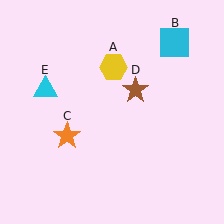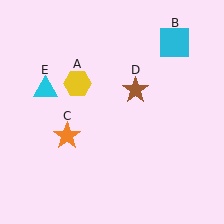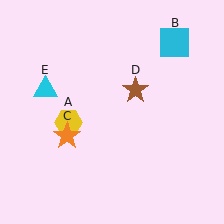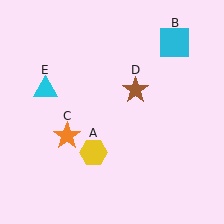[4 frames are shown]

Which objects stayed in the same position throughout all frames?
Cyan square (object B) and orange star (object C) and brown star (object D) and cyan triangle (object E) remained stationary.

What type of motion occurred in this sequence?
The yellow hexagon (object A) rotated counterclockwise around the center of the scene.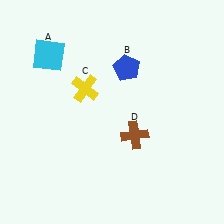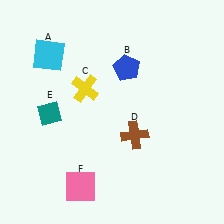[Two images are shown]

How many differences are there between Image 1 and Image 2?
There are 2 differences between the two images.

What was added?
A teal diamond (E), a pink square (F) were added in Image 2.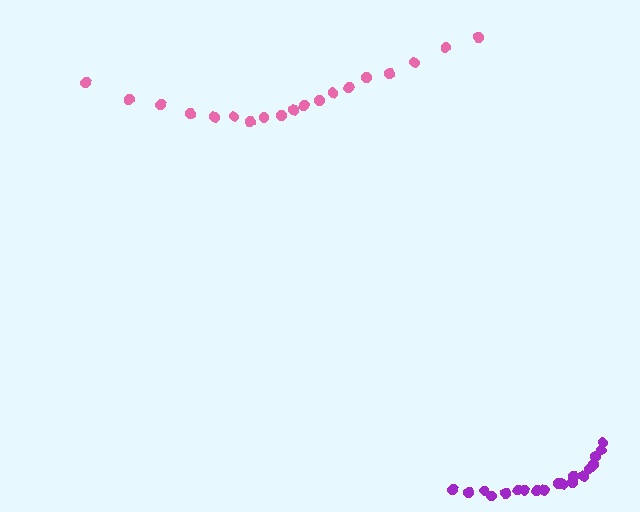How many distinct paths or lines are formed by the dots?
There are 2 distinct paths.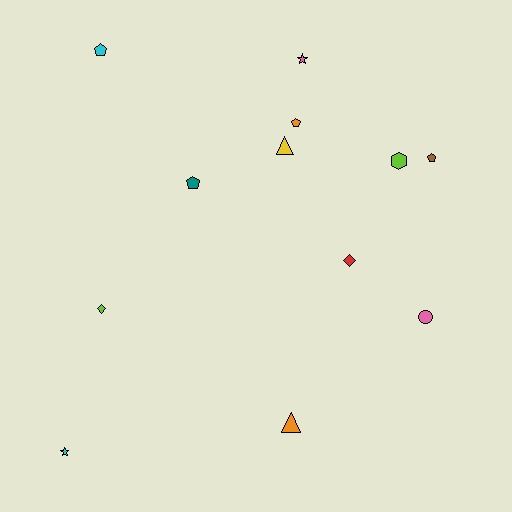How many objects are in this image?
There are 12 objects.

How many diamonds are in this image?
There are 2 diamonds.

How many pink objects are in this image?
There are 2 pink objects.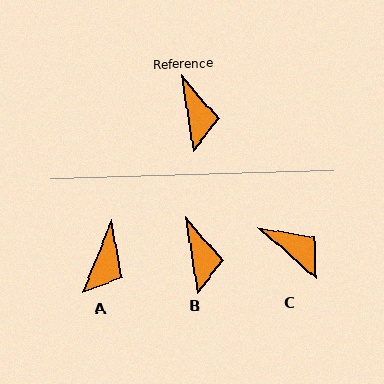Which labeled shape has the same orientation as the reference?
B.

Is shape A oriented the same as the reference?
No, it is off by about 30 degrees.